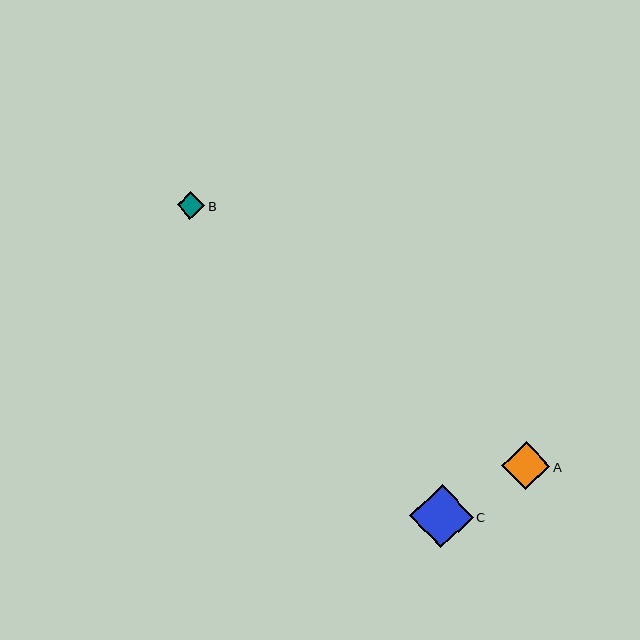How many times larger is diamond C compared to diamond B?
Diamond C is approximately 2.3 times the size of diamond B.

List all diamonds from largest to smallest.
From largest to smallest: C, A, B.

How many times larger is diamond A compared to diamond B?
Diamond A is approximately 1.7 times the size of diamond B.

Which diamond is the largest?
Diamond C is the largest with a size of approximately 63 pixels.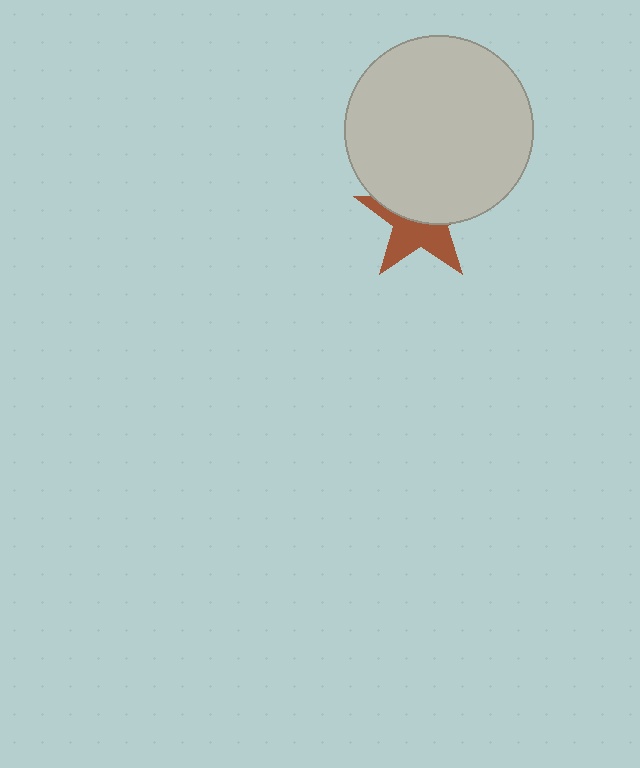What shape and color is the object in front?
The object in front is a light gray circle.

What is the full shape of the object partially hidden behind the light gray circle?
The partially hidden object is a brown star.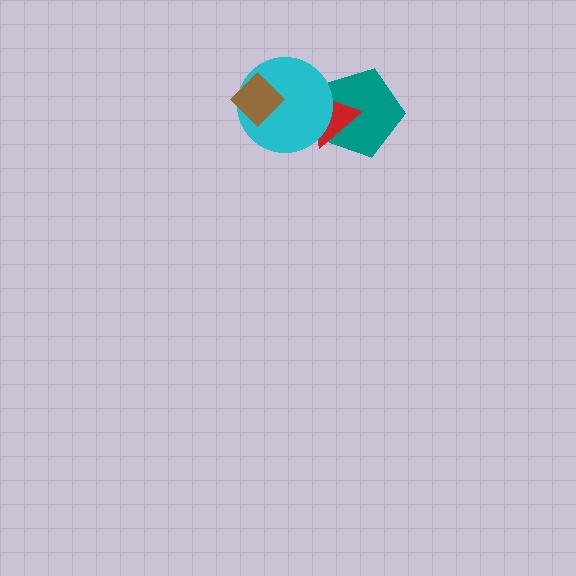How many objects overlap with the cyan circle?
3 objects overlap with the cyan circle.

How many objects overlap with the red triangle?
2 objects overlap with the red triangle.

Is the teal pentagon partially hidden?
Yes, it is partially covered by another shape.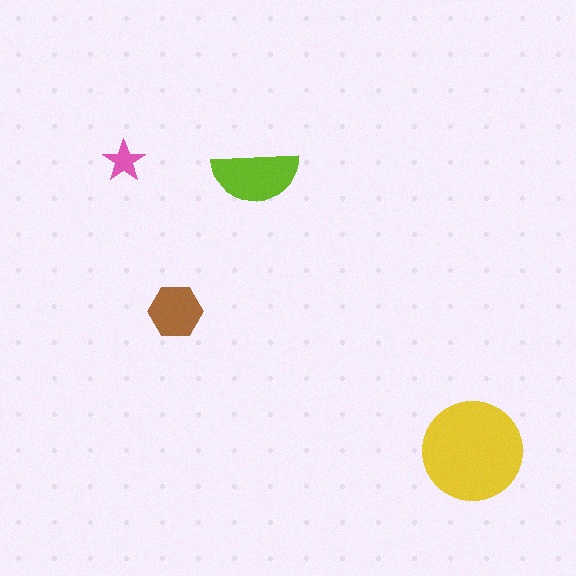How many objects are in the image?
There are 4 objects in the image.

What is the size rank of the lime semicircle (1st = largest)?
2nd.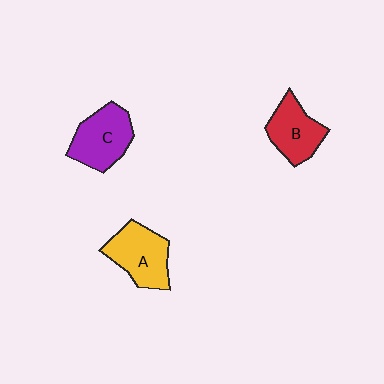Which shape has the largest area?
Shape A (yellow).